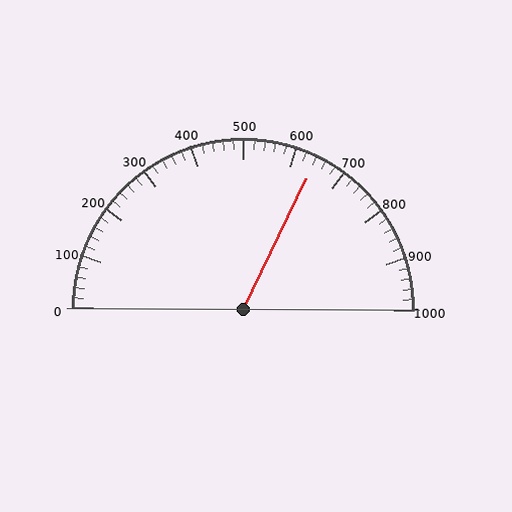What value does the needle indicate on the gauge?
The needle indicates approximately 640.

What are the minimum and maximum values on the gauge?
The gauge ranges from 0 to 1000.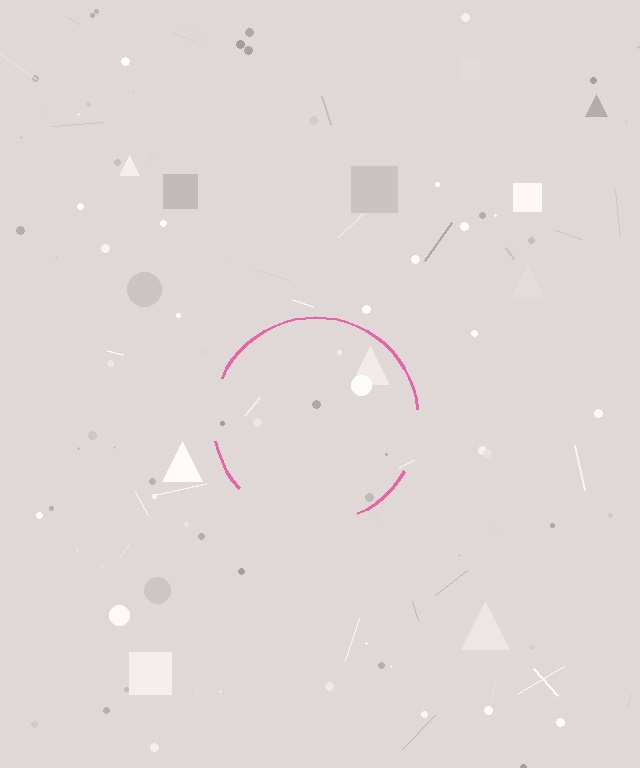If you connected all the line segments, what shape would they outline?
They would outline a circle.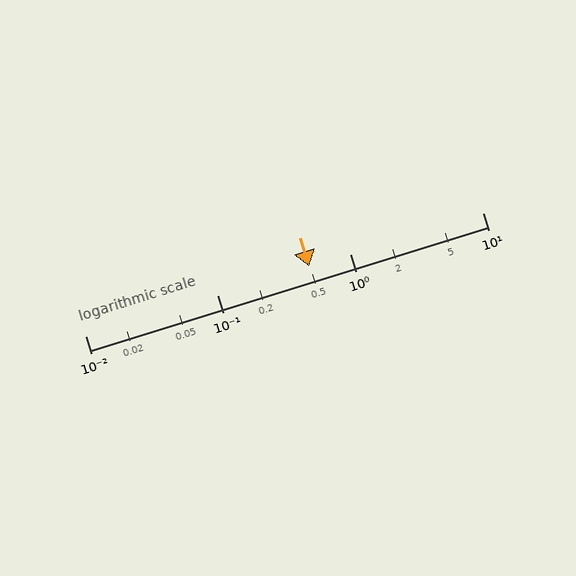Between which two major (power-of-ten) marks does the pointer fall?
The pointer is between 0.1 and 1.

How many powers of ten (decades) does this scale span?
The scale spans 3 decades, from 0.01 to 10.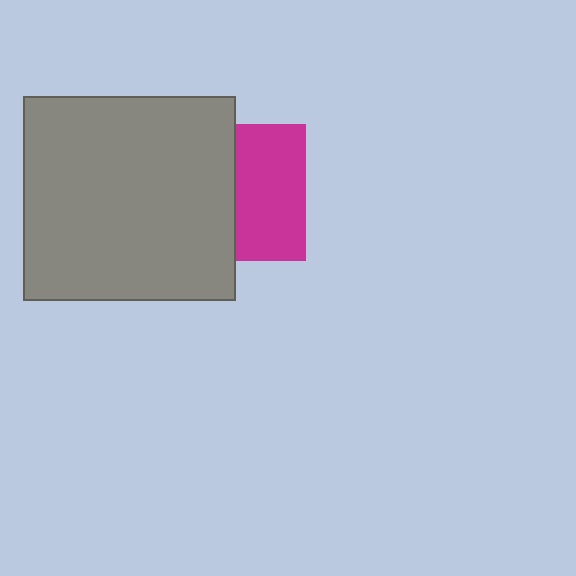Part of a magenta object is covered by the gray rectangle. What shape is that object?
It is a square.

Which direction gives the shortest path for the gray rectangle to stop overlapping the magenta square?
Moving left gives the shortest separation.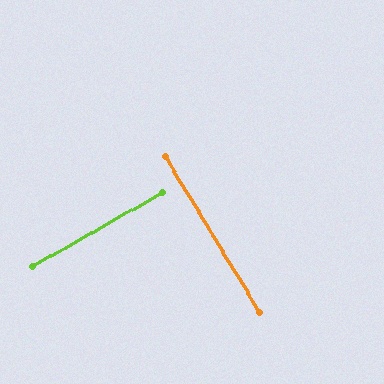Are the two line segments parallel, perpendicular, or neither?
Perpendicular — they meet at approximately 88°.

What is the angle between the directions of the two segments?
Approximately 88 degrees.